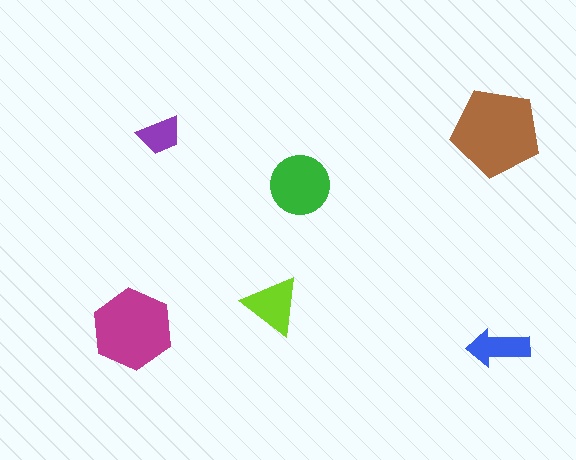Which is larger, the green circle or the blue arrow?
The green circle.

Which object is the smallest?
The purple trapezoid.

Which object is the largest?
The brown pentagon.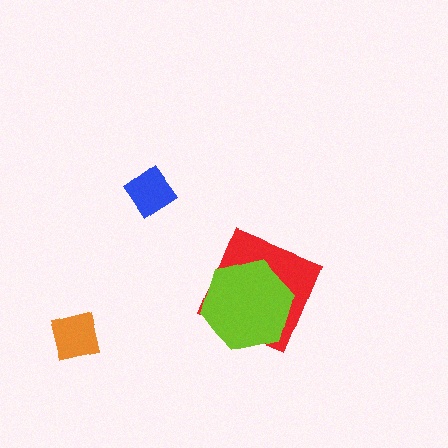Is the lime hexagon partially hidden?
No, no other shape covers it.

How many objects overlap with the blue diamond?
0 objects overlap with the blue diamond.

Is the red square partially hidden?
Yes, it is partially covered by another shape.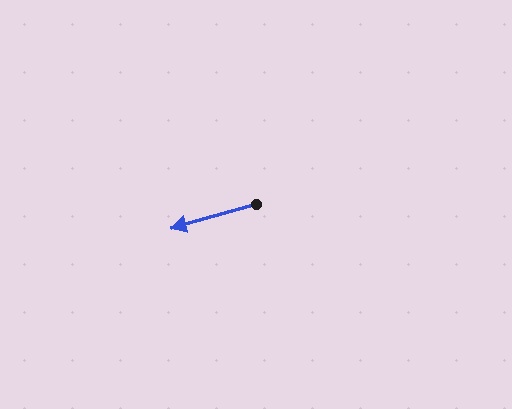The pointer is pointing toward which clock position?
Roughly 8 o'clock.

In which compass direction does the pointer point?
West.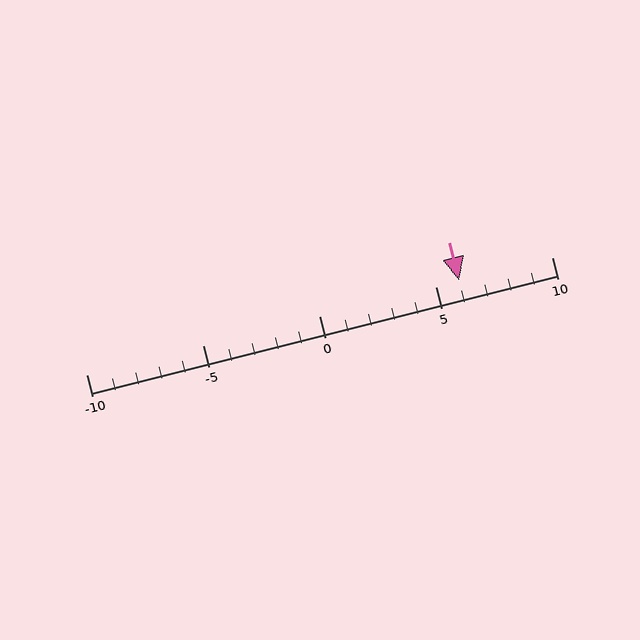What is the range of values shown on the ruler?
The ruler shows values from -10 to 10.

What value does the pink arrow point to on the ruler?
The pink arrow points to approximately 6.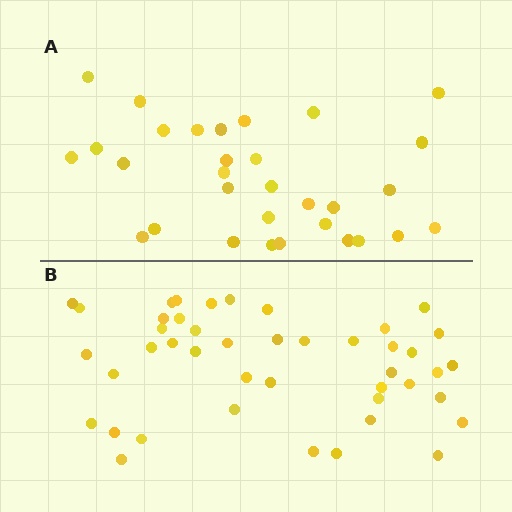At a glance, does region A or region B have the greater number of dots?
Region B (the bottom region) has more dots.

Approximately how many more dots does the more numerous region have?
Region B has approximately 15 more dots than region A.